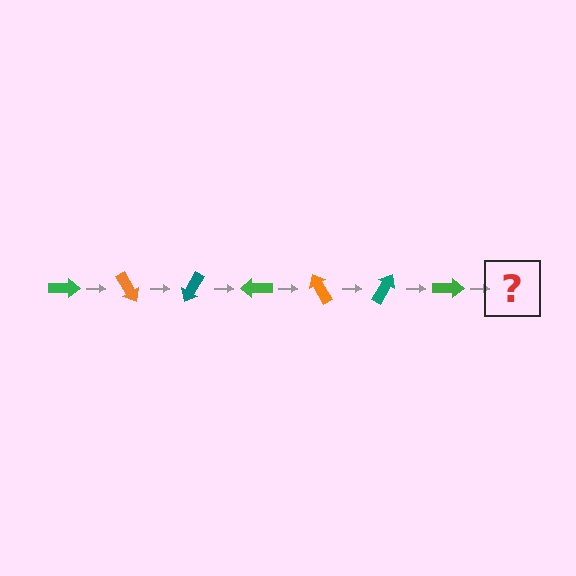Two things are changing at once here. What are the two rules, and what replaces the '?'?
The two rules are that it rotates 60 degrees each step and the color cycles through green, orange, and teal. The '?' should be an orange arrow, rotated 420 degrees from the start.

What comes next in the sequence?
The next element should be an orange arrow, rotated 420 degrees from the start.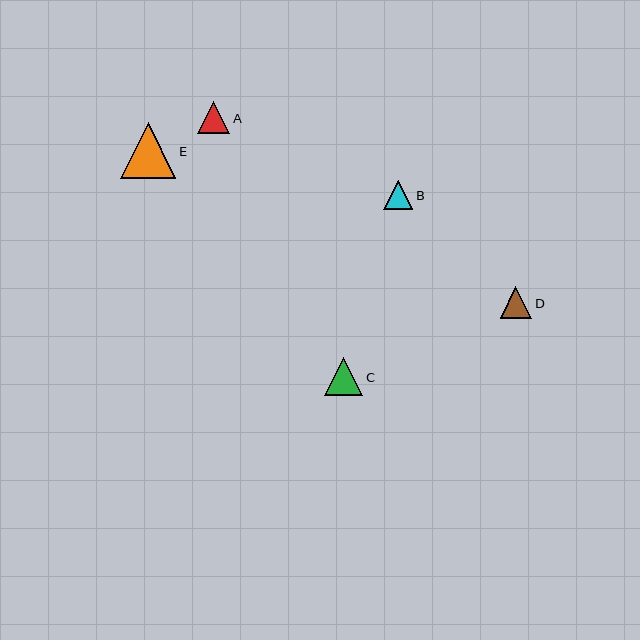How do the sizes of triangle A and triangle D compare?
Triangle A and triangle D are approximately the same size.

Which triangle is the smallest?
Triangle B is the smallest with a size of approximately 29 pixels.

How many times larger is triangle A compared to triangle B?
Triangle A is approximately 1.1 times the size of triangle B.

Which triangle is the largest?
Triangle E is the largest with a size of approximately 55 pixels.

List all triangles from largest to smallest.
From largest to smallest: E, C, A, D, B.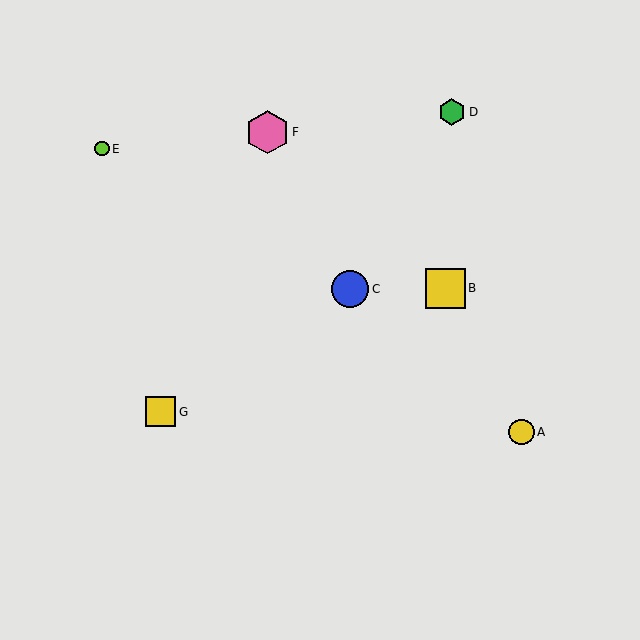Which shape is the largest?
The pink hexagon (labeled F) is the largest.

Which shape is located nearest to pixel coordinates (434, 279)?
The yellow square (labeled B) at (446, 288) is nearest to that location.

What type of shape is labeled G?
Shape G is a yellow square.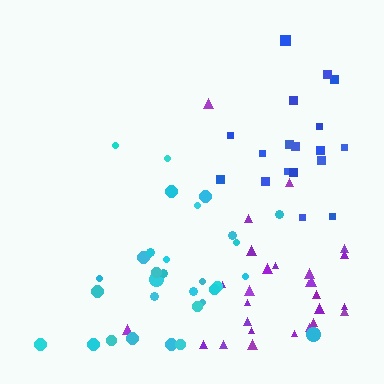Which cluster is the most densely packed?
Blue.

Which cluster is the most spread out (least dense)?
Purple.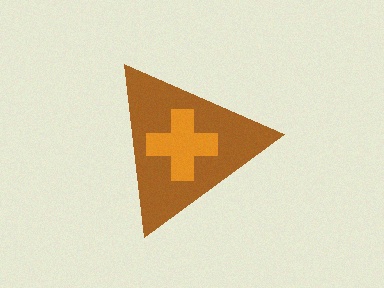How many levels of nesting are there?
2.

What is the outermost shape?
The brown triangle.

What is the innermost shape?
The orange cross.